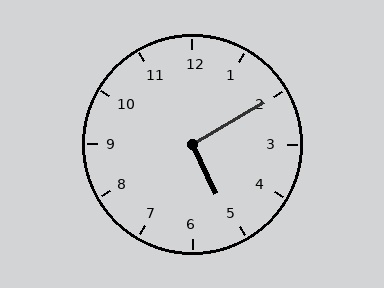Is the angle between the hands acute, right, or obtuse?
It is right.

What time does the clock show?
5:10.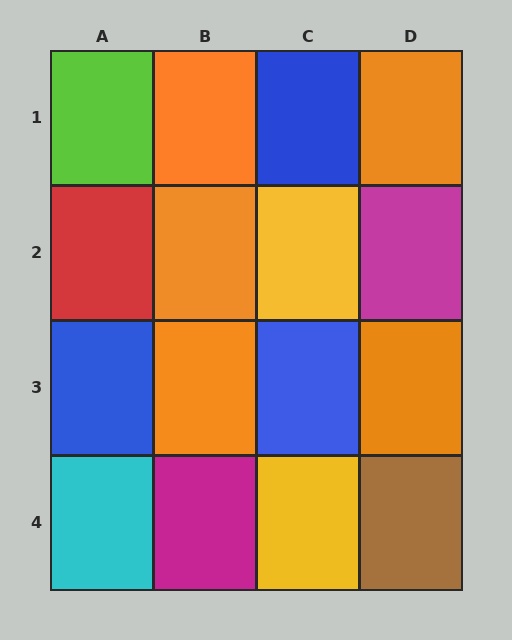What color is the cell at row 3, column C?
Blue.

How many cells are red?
1 cell is red.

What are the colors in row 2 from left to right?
Red, orange, yellow, magenta.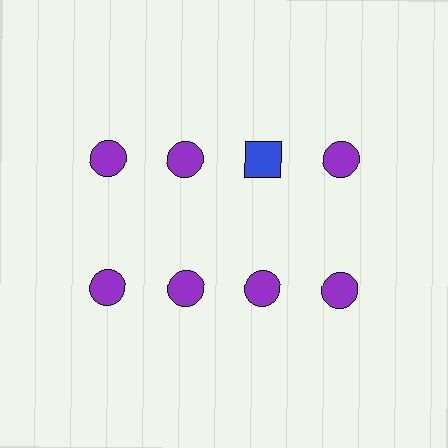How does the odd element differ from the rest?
It differs in both color (blue instead of purple) and shape (square instead of circle).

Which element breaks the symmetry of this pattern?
The blue square in the top row, center column breaks the symmetry. All other shapes are purple circles.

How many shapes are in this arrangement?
There are 8 shapes arranged in a grid pattern.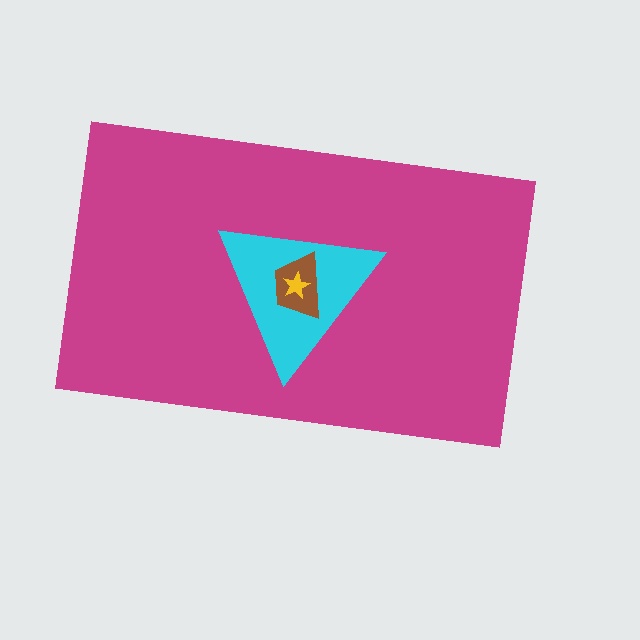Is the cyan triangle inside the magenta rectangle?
Yes.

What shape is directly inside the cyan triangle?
The brown trapezoid.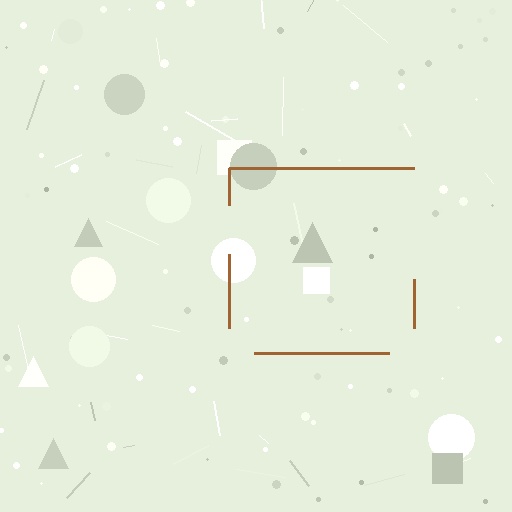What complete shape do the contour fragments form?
The contour fragments form a square.